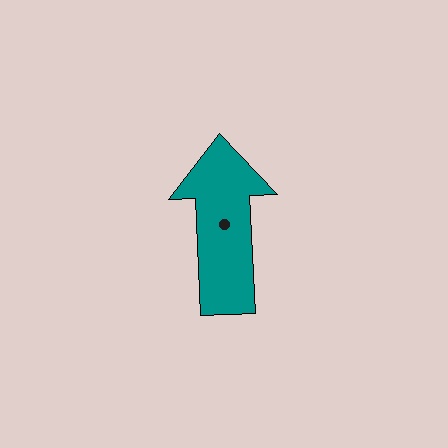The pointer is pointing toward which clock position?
Roughly 12 o'clock.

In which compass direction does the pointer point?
North.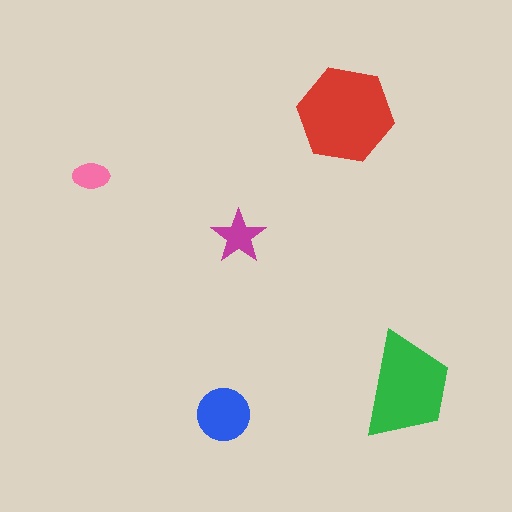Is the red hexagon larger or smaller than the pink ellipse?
Larger.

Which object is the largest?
The red hexagon.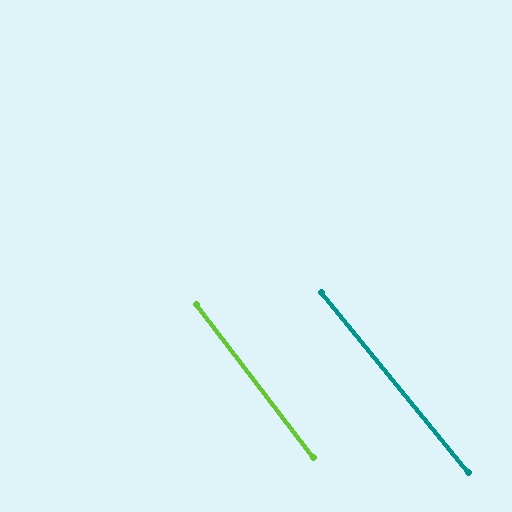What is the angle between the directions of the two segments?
Approximately 2 degrees.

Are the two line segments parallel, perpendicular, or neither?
Parallel — their directions differ by only 1.6°.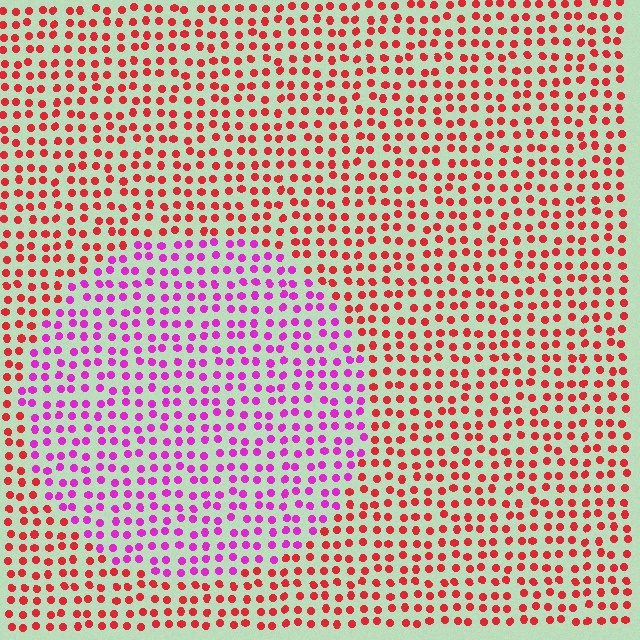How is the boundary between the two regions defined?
The boundary is defined purely by a slight shift in hue (about 50 degrees). Spacing, size, and orientation are identical on both sides.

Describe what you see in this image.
The image is filled with small red elements in a uniform arrangement. A circle-shaped region is visible where the elements are tinted to a slightly different hue, forming a subtle color boundary.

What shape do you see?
I see a circle.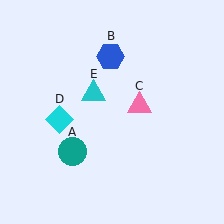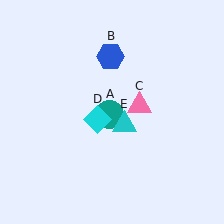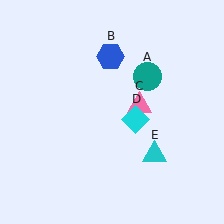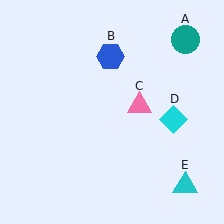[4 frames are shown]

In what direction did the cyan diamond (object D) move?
The cyan diamond (object D) moved right.